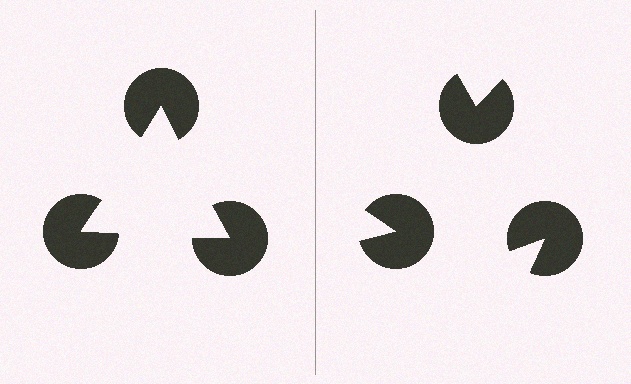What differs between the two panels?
The pac-man discs are positioned identically on both sides; only the wedge orientations differ. On the left they align to a triangle; on the right they are misaligned.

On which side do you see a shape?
An illusory triangle appears on the left side. On the right side the wedge cuts are rotated, so no coherent shape forms.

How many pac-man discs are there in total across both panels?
6 — 3 on each side.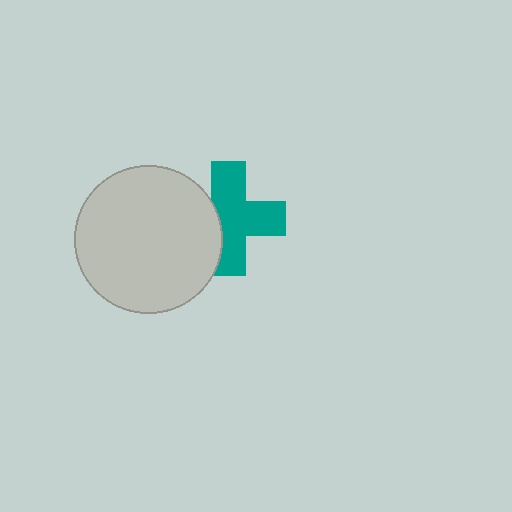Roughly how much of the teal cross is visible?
Most of it is visible (roughly 70%).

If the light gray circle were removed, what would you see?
You would see the complete teal cross.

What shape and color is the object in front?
The object in front is a light gray circle.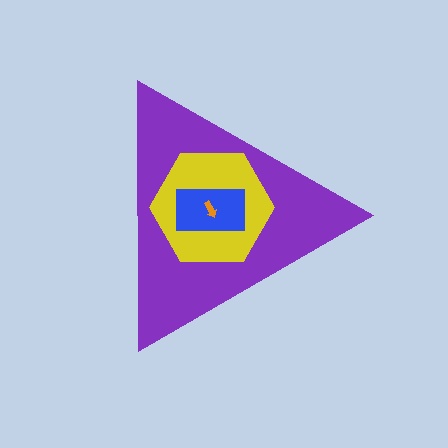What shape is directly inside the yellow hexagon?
The blue rectangle.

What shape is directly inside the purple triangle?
The yellow hexagon.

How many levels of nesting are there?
4.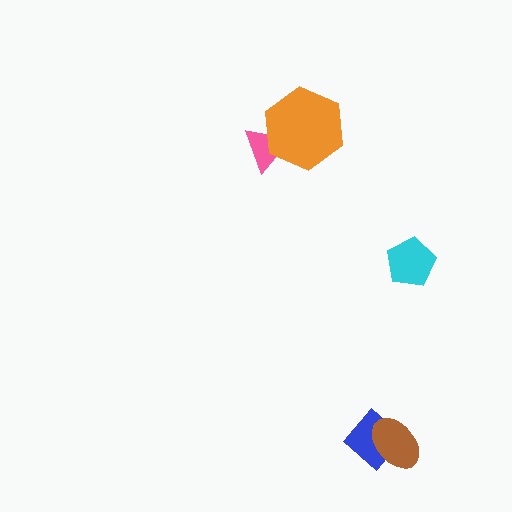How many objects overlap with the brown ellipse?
1 object overlaps with the brown ellipse.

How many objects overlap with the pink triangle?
1 object overlaps with the pink triangle.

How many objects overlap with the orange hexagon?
1 object overlaps with the orange hexagon.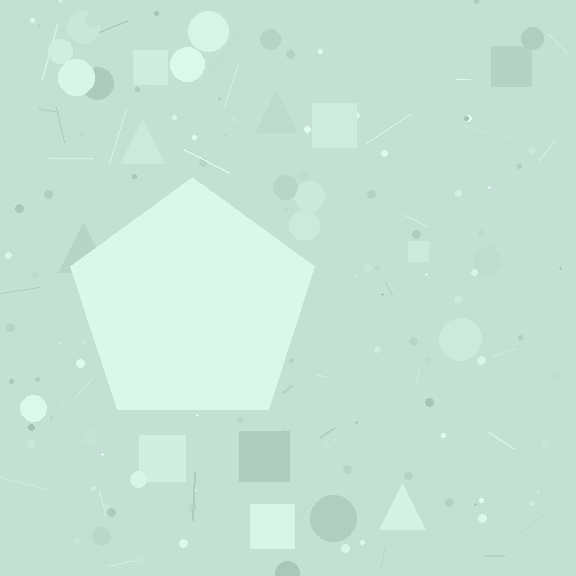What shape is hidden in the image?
A pentagon is hidden in the image.